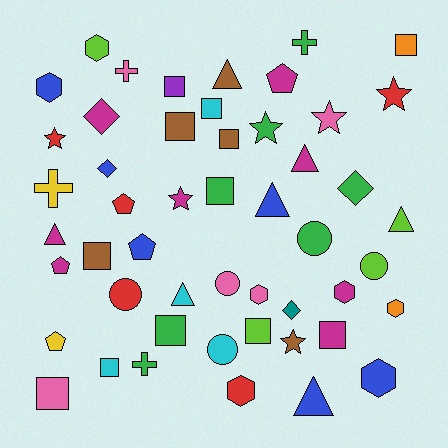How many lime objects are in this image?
There are 4 lime objects.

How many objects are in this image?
There are 50 objects.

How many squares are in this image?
There are 12 squares.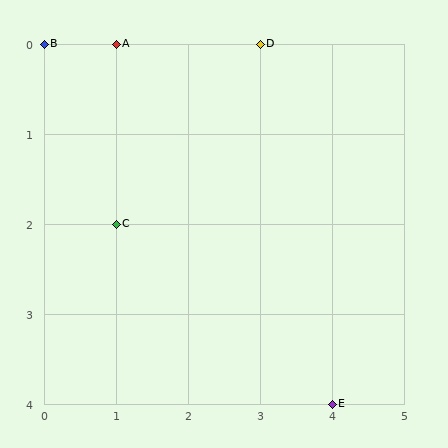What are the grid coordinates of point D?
Point D is at grid coordinates (3, 0).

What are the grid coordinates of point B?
Point B is at grid coordinates (0, 0).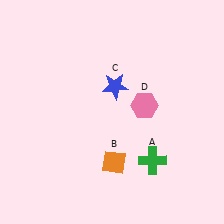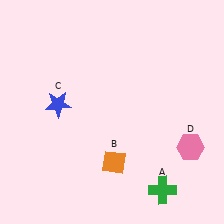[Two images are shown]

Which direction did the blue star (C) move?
The blue star (C) moved left.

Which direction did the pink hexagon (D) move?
The pink hexagon (D) moved right.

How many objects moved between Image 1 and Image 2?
3 objects moved between the two images.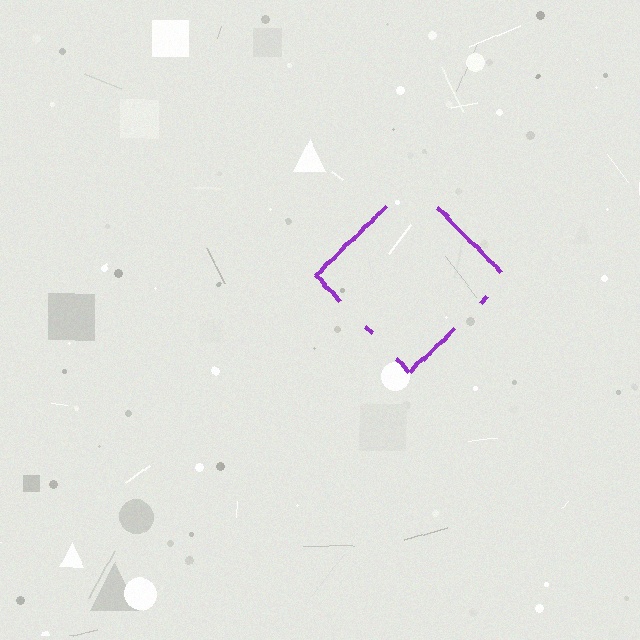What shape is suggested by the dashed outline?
The dashed outline suggests a diamond.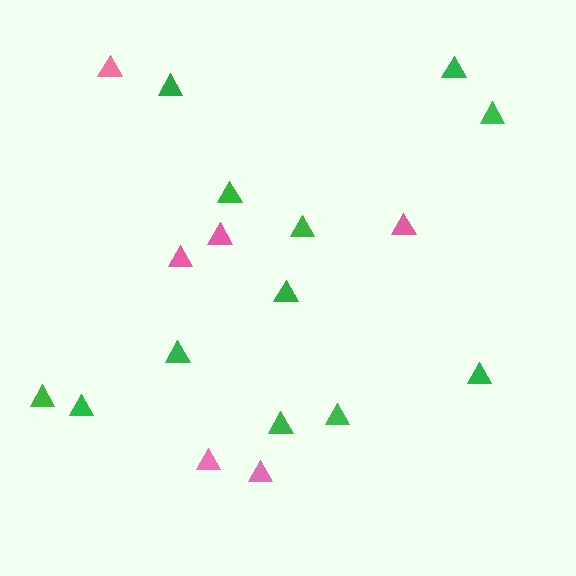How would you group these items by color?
There are 2 groups: one group of pink triangles (6) and one group of green triangles (12).